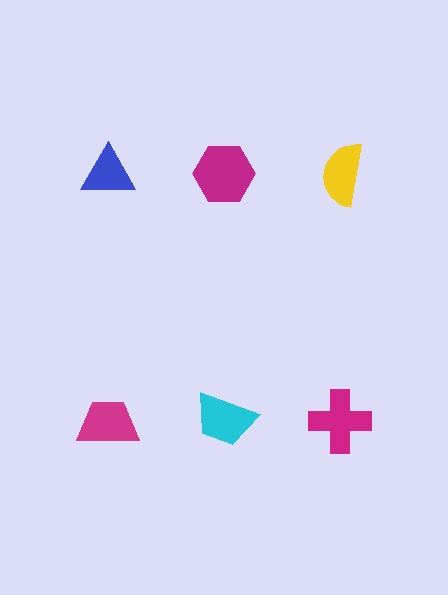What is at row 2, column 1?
A magenta trapezoid.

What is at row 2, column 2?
A cyan trapezoid.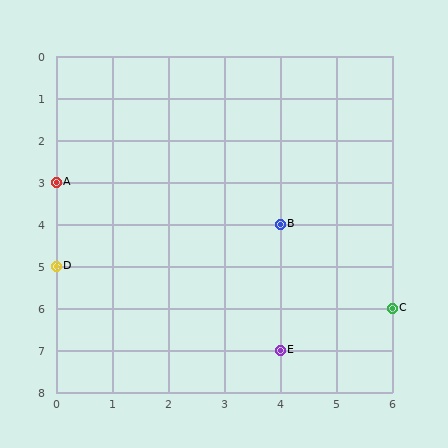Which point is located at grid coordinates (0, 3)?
Point A is at (0, 3).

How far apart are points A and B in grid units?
Points A and B are 4 columns and 1 row apart (about 4.1 grid units diagonally).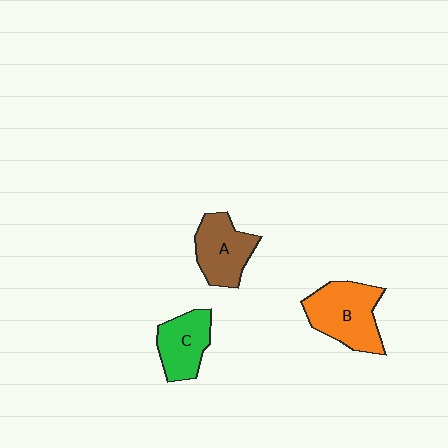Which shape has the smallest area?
Shape C (green).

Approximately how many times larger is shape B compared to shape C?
Approximately 1.4 times.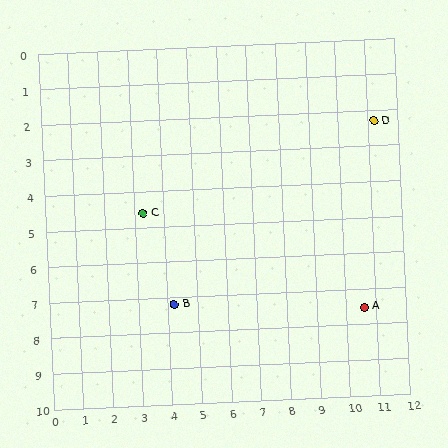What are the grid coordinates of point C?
Point C is at approximately (3.3, 4.6).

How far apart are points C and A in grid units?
Points C and A are about 7.9 grid units apart.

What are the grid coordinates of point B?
Point B is at approximately (4.2, 7.2).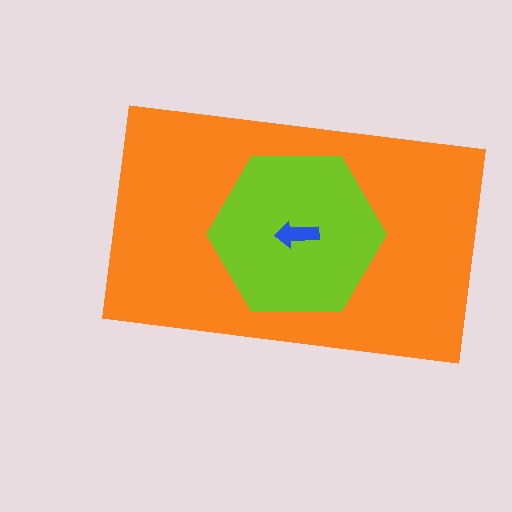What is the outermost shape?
The orange rectangle.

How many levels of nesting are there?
3.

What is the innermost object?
The blue arrow.